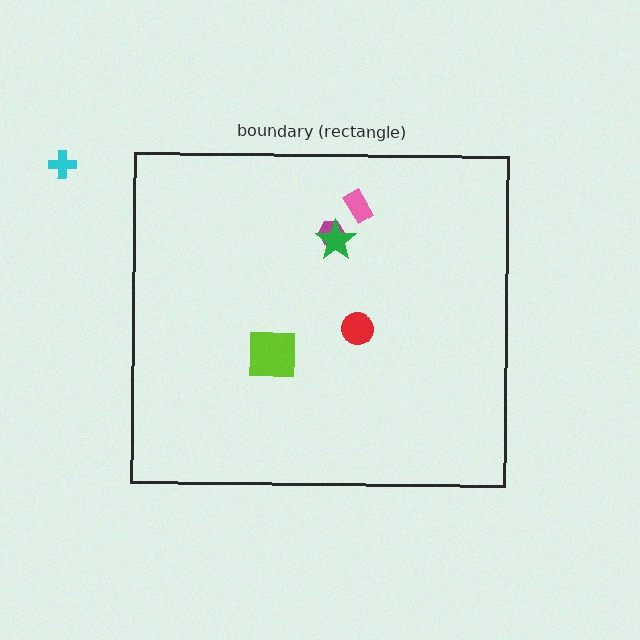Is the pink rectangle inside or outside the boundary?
Inside.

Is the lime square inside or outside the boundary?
Inside.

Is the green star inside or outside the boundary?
Inside.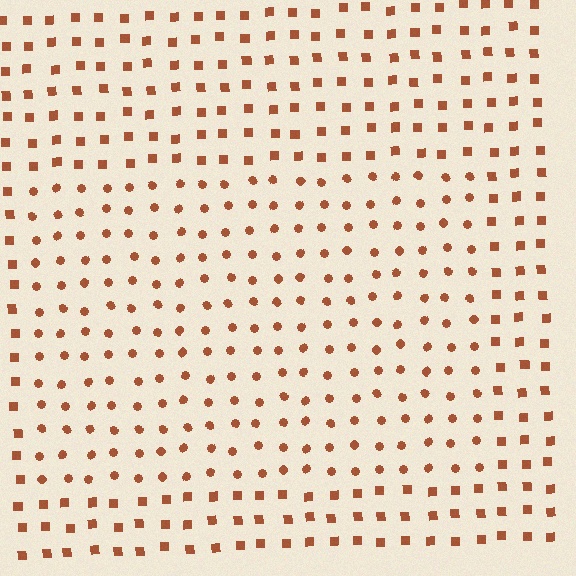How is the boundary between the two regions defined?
The boundary is defined by a change in element shape: circles inside vs. squares outside. All elements share the same color and spacing.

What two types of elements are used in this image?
The image uses circles inside the rectangle region and squares outside it.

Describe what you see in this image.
The image is filled with small brown elements arranged in a uniform grid. A rectangle-shaped region contains circles, while the surrounding area contains squares. The boundary is defined purely by the change in element shape.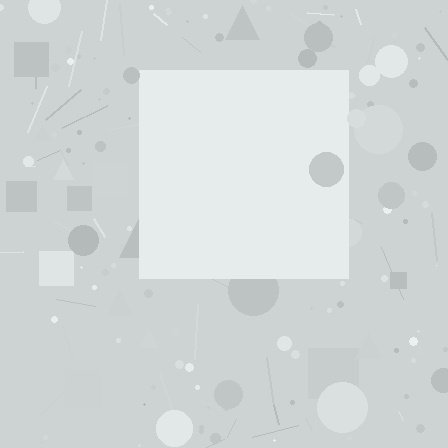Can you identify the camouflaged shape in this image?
The camouflaged shape is a square.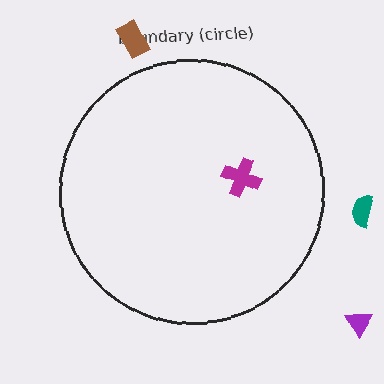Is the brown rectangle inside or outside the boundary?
Outside.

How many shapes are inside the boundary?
1 inside, 3 outside.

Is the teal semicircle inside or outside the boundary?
Outside.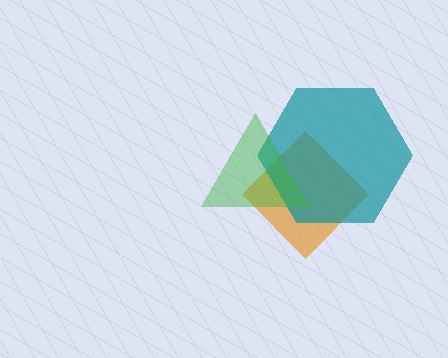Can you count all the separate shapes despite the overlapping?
Yes, there are 3 separate shapes.